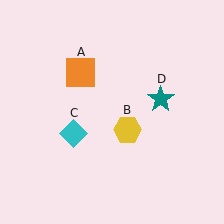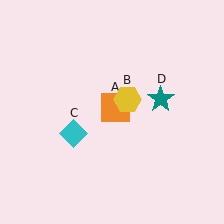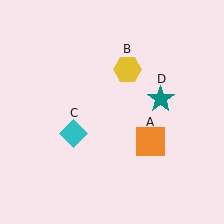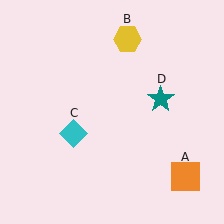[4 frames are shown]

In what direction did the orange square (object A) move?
The orange square (object A) moved down and to the right.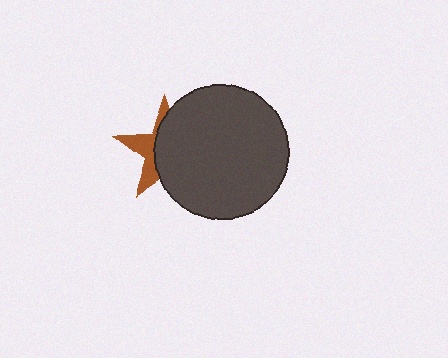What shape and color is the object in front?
The object in front is a dark gray circle.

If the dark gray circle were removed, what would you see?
You would see the complete brown star.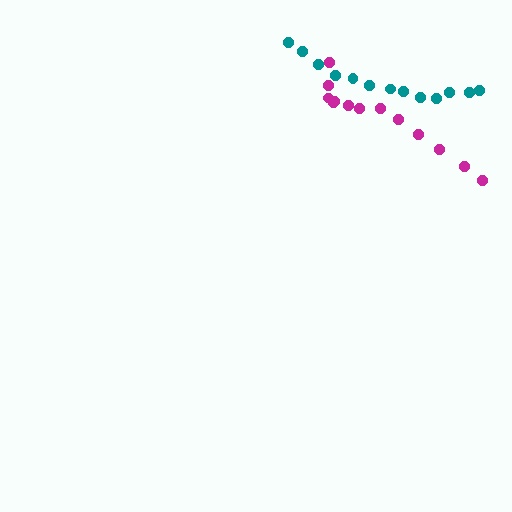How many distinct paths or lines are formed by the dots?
There are 2 distinct paths.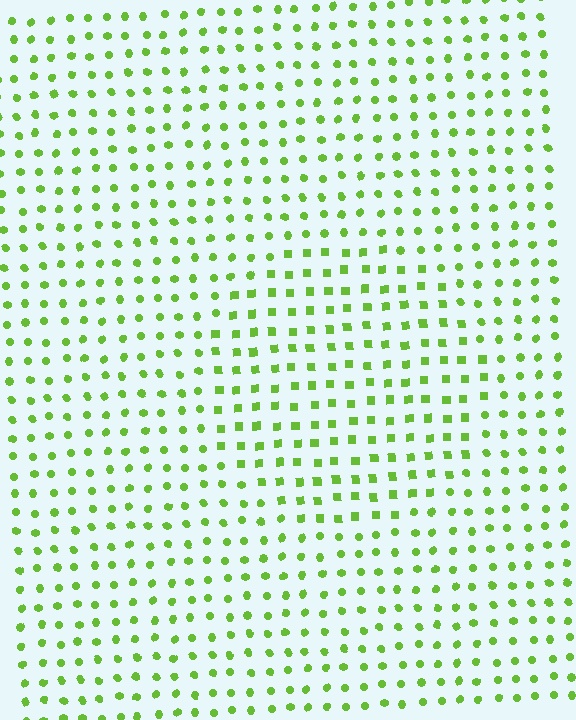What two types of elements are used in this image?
The image uses squares inside the circle region and circles outside it.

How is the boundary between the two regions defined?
The boundary is defined by a change in element shape: squares inside vs. circles outside. All elements share the same color and spacing.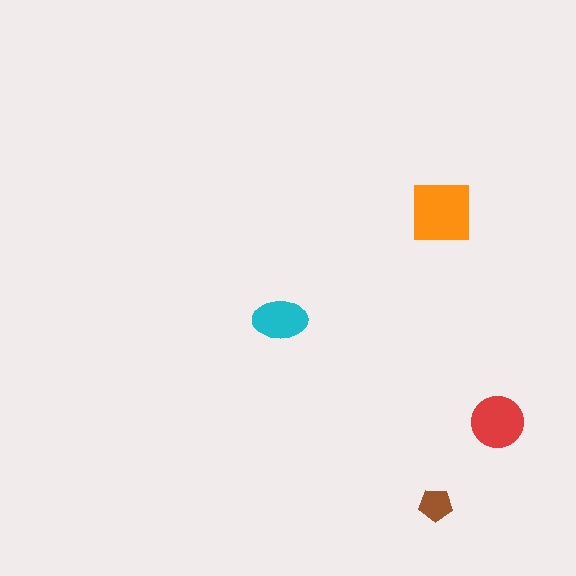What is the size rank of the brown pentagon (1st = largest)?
4th.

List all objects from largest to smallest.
The orange square, the red circle, the cyan ellipse, the brown pentagon.